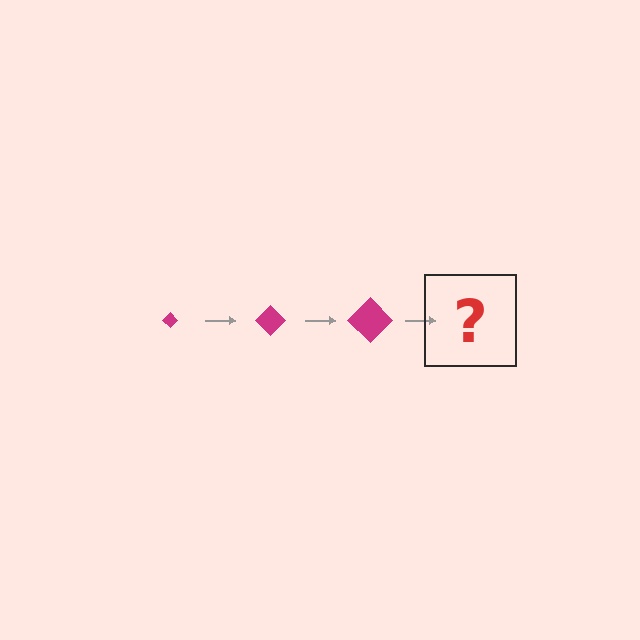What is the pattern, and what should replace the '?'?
The pattern is that the diamond gets progressively larger each step. The '?' should be a magenta diamond, larger than the previous one.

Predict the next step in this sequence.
The next step is a magenta diamond, larger than the previous one.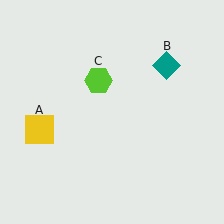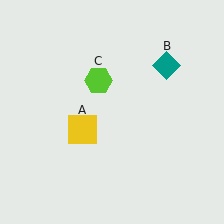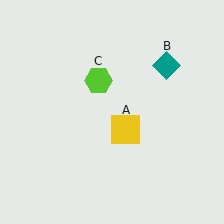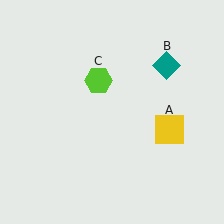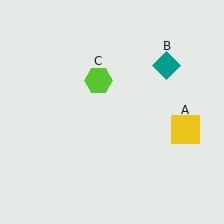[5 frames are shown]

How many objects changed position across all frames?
1 object changed position: yellow square (object A).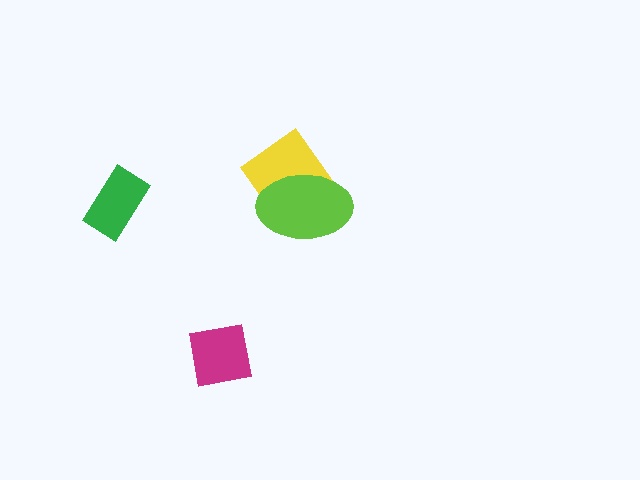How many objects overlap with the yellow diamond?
1 object overlaps with the yellow diamond.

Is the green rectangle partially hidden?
No, no other shape covers it.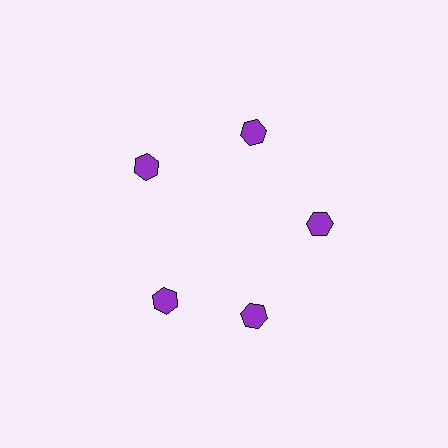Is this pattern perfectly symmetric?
No. The 5 purple hexagons are arranged in a ring, but one element near the 8 o'clock position is rotated out of alignment along the ring, breaking the 5-fold rotational symmetry.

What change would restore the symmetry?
The symmetry would be restored by rotating it back into even spacing with its neighbors so that all 5 hexagons sit at equal angles and equal distance from the center.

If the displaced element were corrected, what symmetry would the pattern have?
It would have 5-fold rotational symmetry — the pattern would map onto itself every 72 degrees.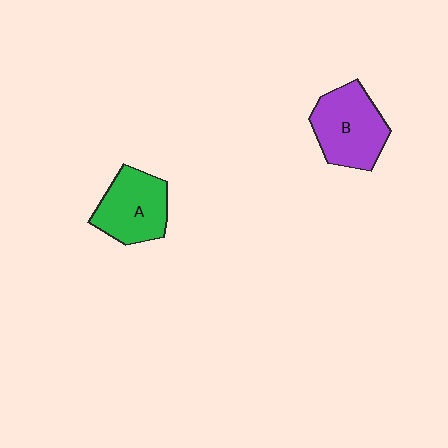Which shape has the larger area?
Shape B (purple).